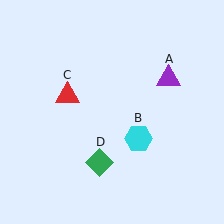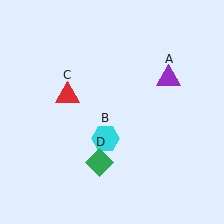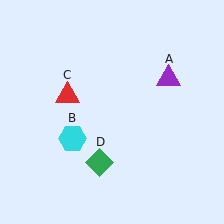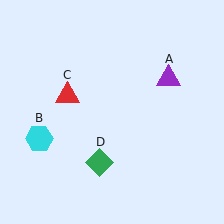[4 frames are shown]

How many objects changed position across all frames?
1 object changed position: cyan hexagon (object B).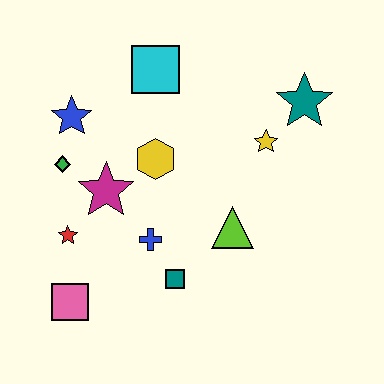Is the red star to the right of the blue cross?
No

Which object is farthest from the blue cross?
The teal star is farthest from the blue cross.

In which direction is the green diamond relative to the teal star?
The green diamond is to the left of the teal star.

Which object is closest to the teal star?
The yellow star is closest to the teal star.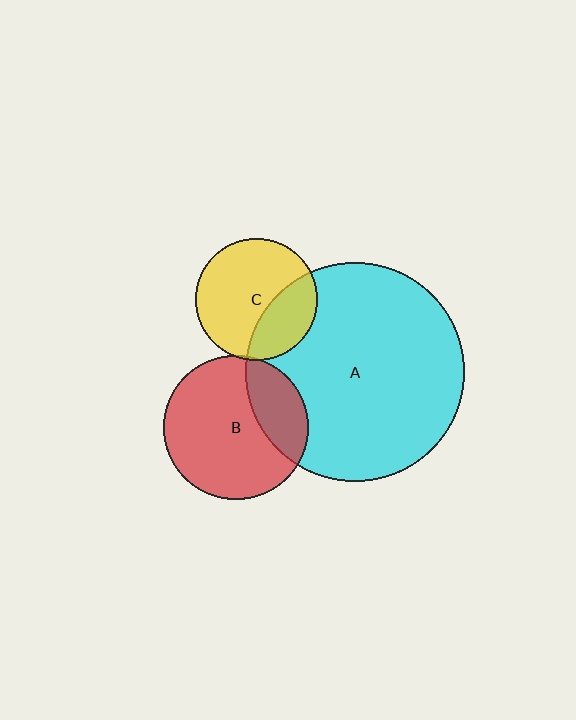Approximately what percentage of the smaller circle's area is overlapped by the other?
Approximately 25%.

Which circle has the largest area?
Circle A (cyan).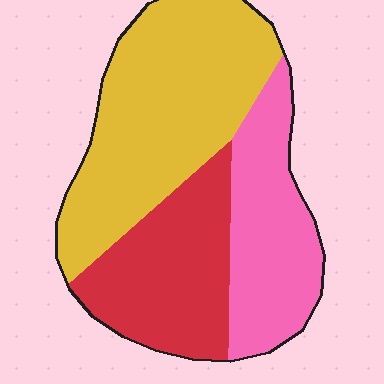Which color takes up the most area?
Yellow, at roughly 45%.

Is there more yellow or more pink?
Yellow.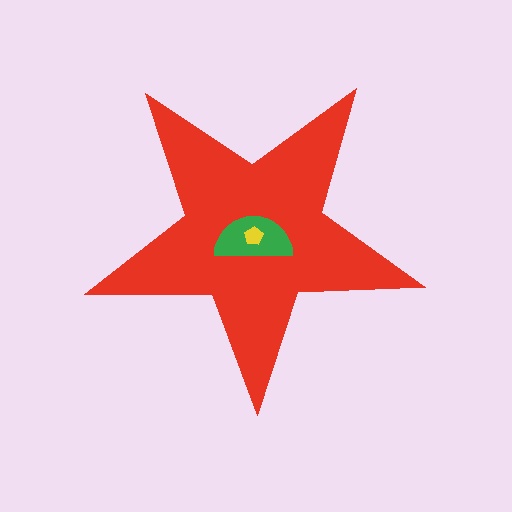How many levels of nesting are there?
3.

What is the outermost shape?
The red star.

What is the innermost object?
The yellow pentagon.